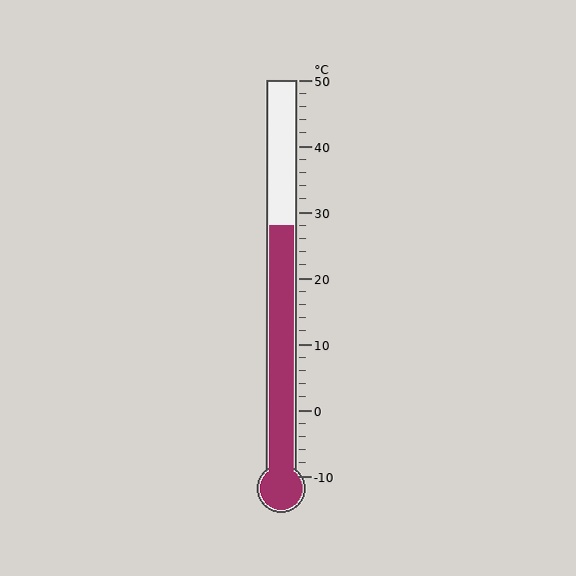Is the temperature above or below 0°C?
The temperature is above 0°C.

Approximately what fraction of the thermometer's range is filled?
The thermometer is filled to approximately 65% of its range.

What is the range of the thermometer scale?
The thermometer scale ranges from -10°C to 50°C.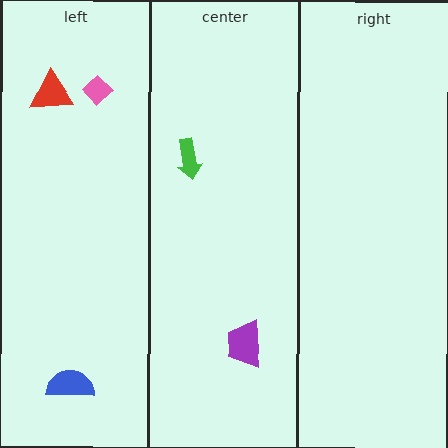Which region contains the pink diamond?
The left region.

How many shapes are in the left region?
3.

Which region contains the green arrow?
The center region.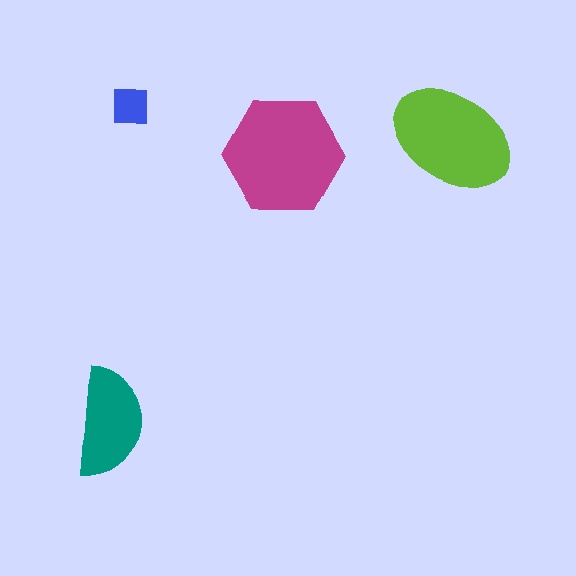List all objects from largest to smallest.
The magenta hexagon, the lime ellipse, the teal semicircle, the blue square.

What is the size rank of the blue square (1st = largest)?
4th.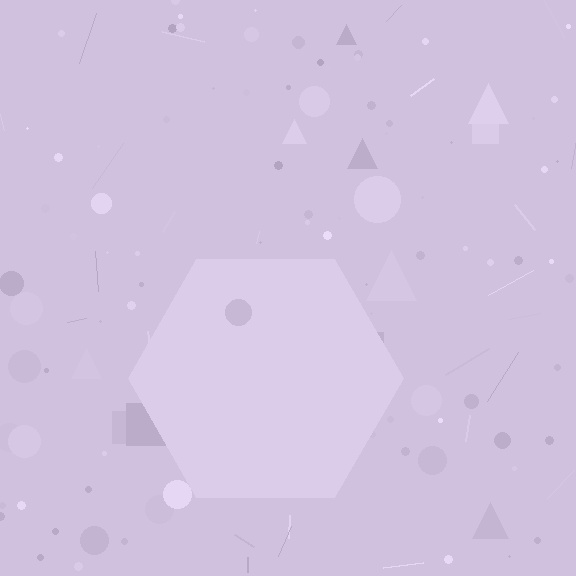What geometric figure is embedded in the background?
A hexagon is embedded in the background.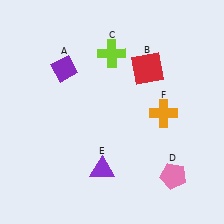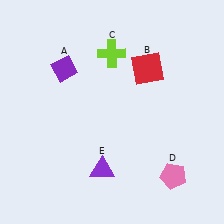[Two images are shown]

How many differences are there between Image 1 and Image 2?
There is 1 difference between the two images.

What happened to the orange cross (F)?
The orange cross (F) was removed in Image 2. It was in the bottom-right area of Image 1.